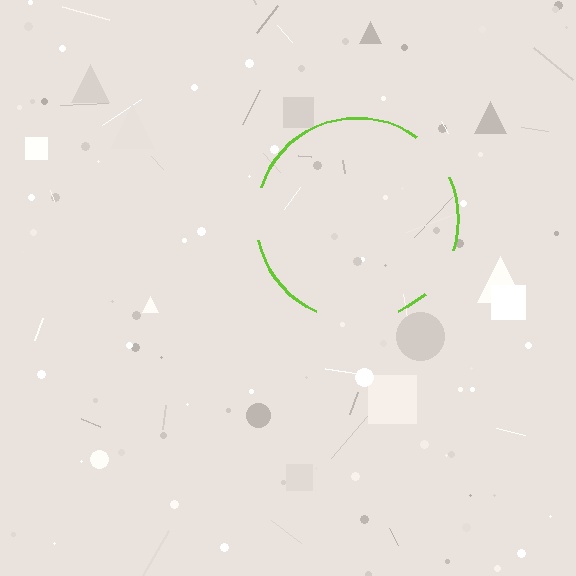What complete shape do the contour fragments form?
The contour fragments form a circle.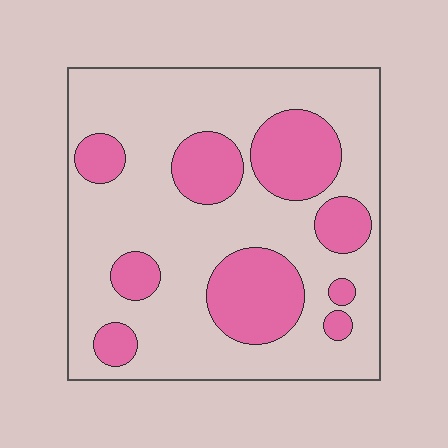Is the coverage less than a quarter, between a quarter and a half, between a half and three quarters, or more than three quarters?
Between a quarter and a half.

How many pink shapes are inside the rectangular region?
9.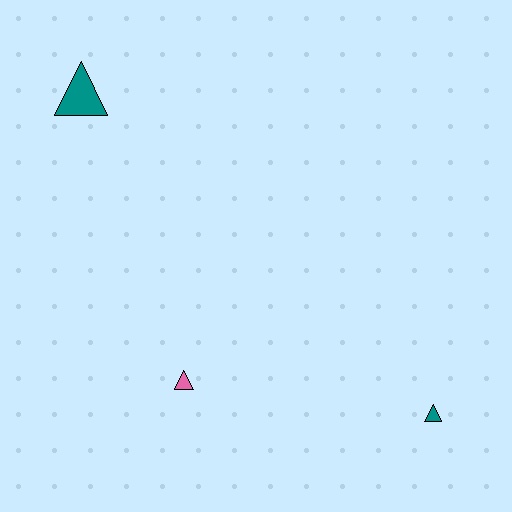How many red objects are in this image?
There are no red objects.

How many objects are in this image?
There are 3 objects.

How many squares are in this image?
There are no squares.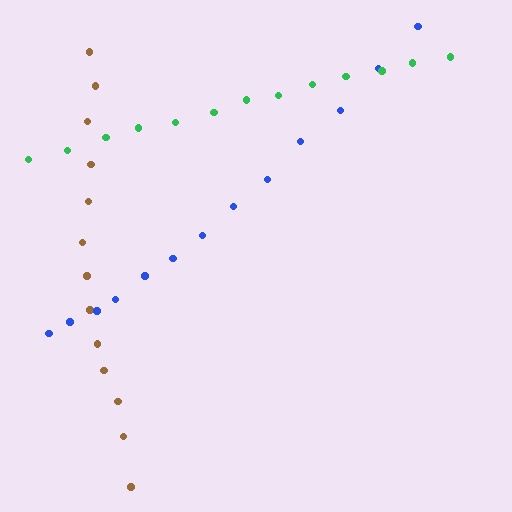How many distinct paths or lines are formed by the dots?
There are 3 distinct paths.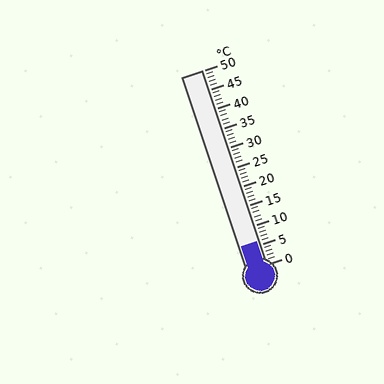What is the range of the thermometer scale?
The thermometer scale ranges from 0°C to 50°C.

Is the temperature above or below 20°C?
The temperature is below 20°C.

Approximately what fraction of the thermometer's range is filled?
The thermometer is filled to approximately 10% of its range.